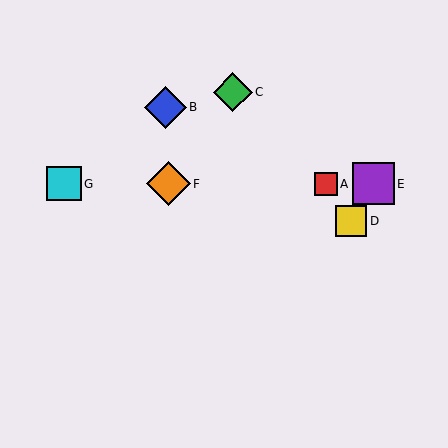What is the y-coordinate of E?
Object E is at y≈184.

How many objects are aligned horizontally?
4 objects (A, E, F, G) are aligned horizontally.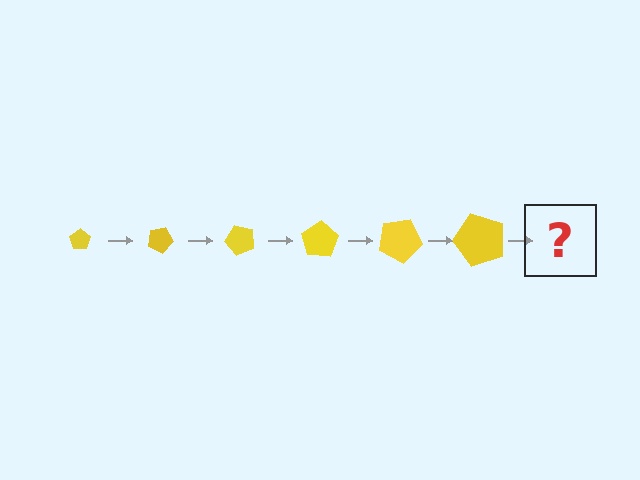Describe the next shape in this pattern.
It should be a pentagon, larger than the previous one and rotated 150 degrees from the start.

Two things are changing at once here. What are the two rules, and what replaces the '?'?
The two rules are that the pentagon grows larger each step and it rotates 25 degrees each step. The '?' should be a pentagon, larger than the previous one and rotated 150 degrees from the start.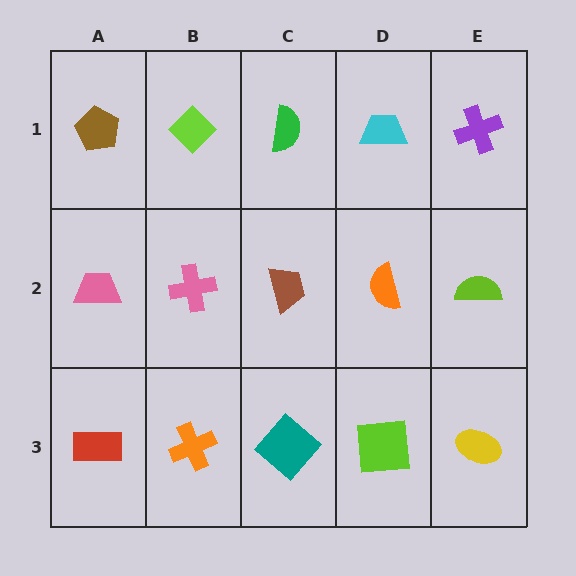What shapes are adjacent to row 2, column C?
A green semicircle (row 1, column C), a teal diamond (row 3, column C), a pink cross (row 2, column B), an orange semicircle (row 2, column D).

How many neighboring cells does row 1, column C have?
3.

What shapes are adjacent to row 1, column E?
A lime semicircle (row 2, column E), a cyan trapezoid (row 1, column D).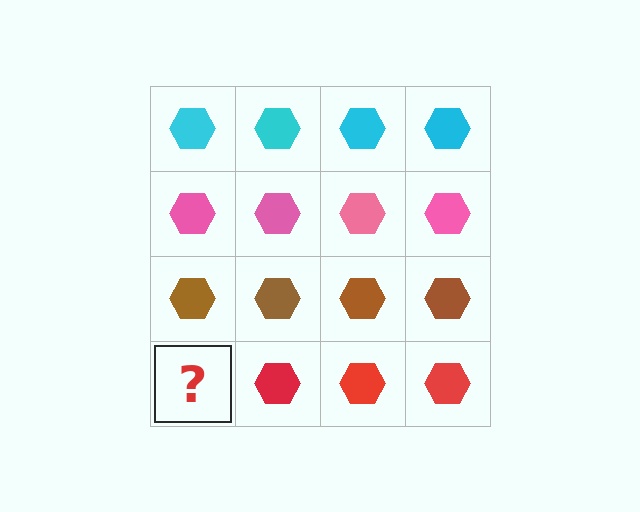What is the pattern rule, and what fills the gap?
The rule is that each row has a consistent color. The gap should be filled with a red hexagon.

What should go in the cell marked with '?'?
The missing cell should contain a red hexagon.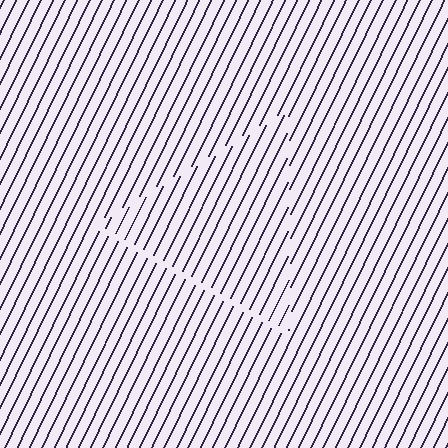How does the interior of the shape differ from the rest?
The interior of the shape contains the same grating, shifted by half a period — the contour is defined by the phase discontinuity where line-ends from the inner and outer gratings abut.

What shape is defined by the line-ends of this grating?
An illusory triangle. The interior of the shape contains the same grating, shifted by half a period — the contour is defined by the phase discontinuity where line-ends from the inner and outer gratings abut.